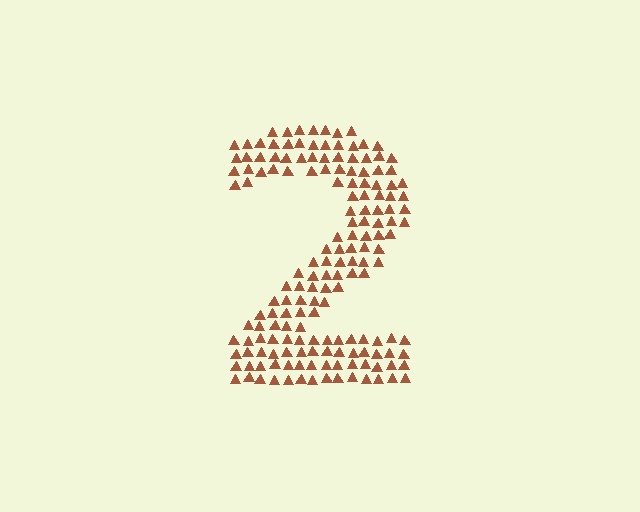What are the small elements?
The small elements are triangles.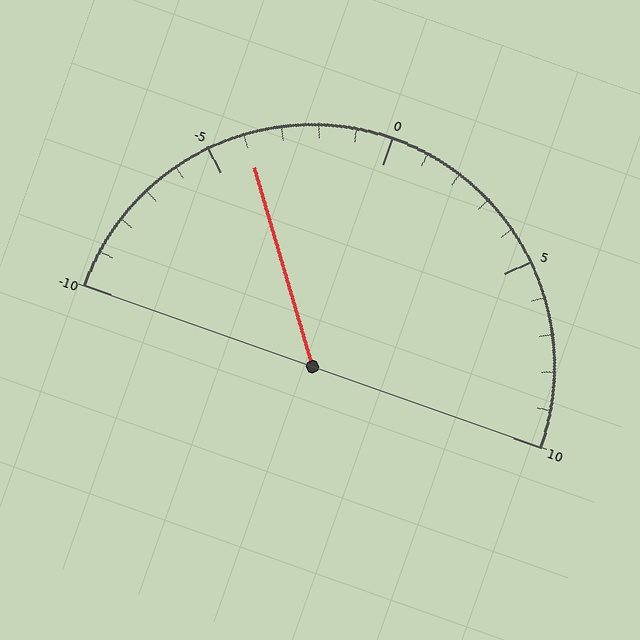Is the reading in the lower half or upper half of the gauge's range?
The reading is in the lower half of the range (-10 to 10).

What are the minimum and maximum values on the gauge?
The gauge ranges from -10 to 10.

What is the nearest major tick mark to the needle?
The nearest major tick mark is -5.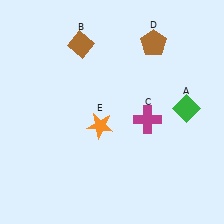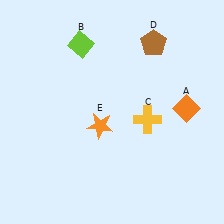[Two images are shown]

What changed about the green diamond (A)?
In Image 1, A is green. In Image 2, it changed to orange.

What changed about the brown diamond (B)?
In Image 1, B is brown. In Image 2, it changed to lime.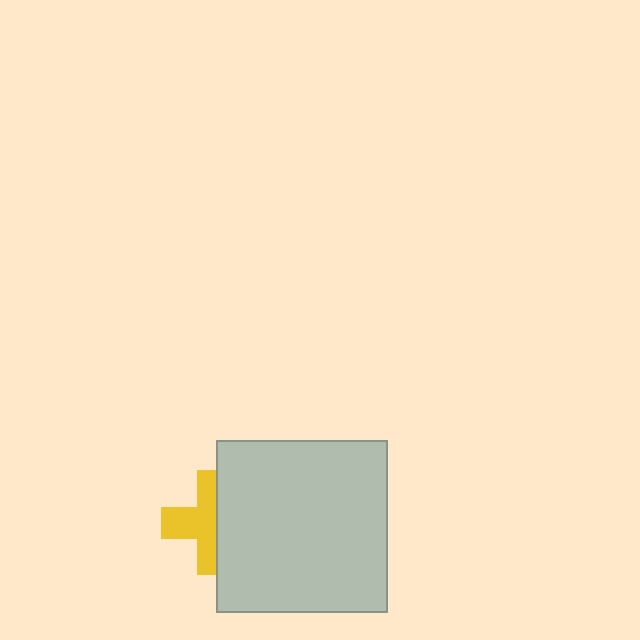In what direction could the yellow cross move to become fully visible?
The yellow cross could move left. That would shift it out from behind the light gray square entirely.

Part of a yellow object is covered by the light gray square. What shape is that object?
It is a cross.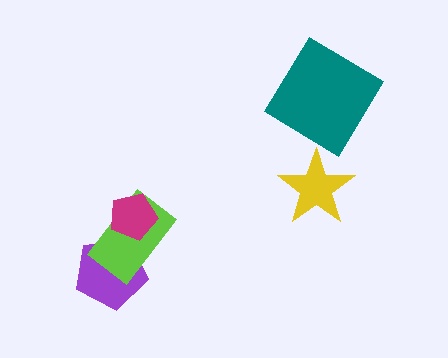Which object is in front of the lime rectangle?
The magenta pentagon is in front of the lime rectangle.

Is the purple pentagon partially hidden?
Yes, it is partially covered by another shape.